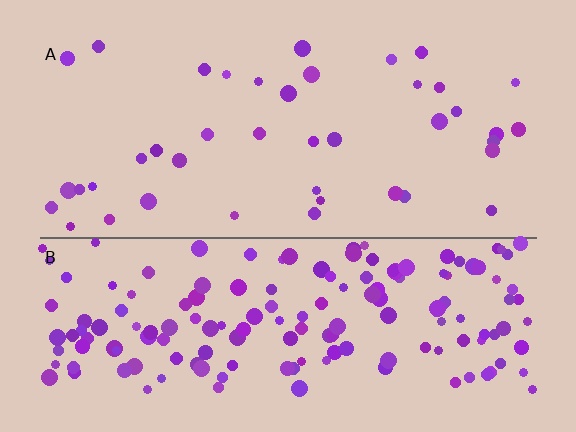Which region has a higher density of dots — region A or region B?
B (the bottom).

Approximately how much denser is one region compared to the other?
Approximately 4.0× — region B over region A.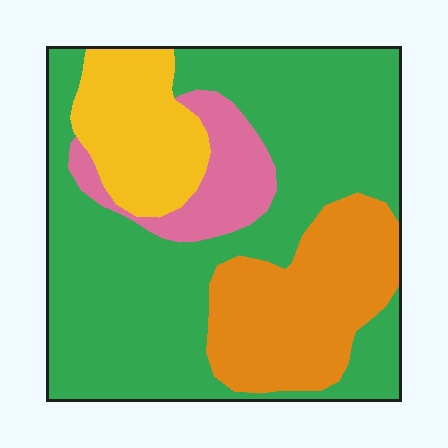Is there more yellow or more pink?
Yellow.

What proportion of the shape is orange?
Orange takes up about one fifth (1/5) of the shape.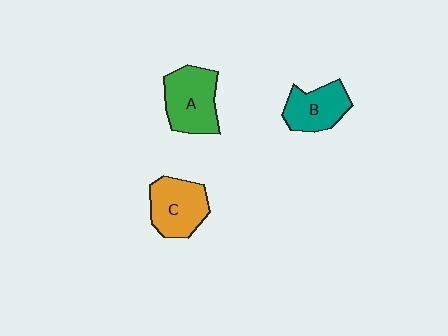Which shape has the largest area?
Shape A (green).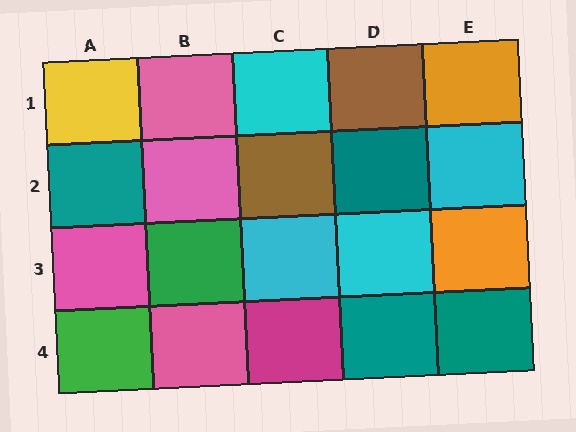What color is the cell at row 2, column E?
Cyan.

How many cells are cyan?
4 cells are cyan.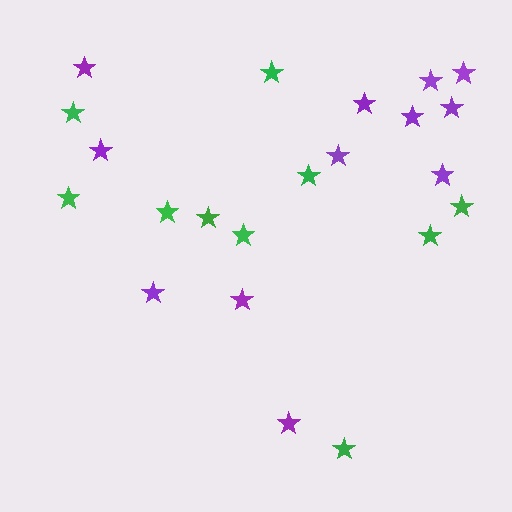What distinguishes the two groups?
There are 2 groups: one group of purple stars (12) and one group of green stars (10).